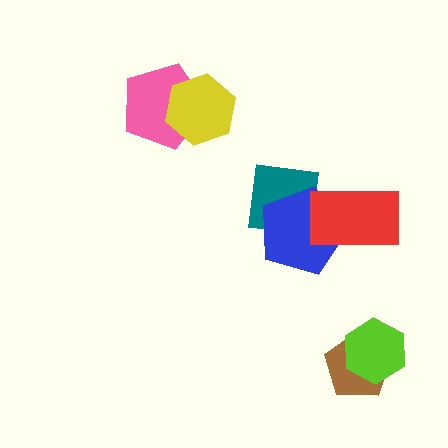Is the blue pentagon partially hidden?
Yes, it is partially covered by another shape.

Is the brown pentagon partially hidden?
Yes, it is partially covered by another shape.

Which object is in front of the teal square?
The blue pentagon is in front of the teal square.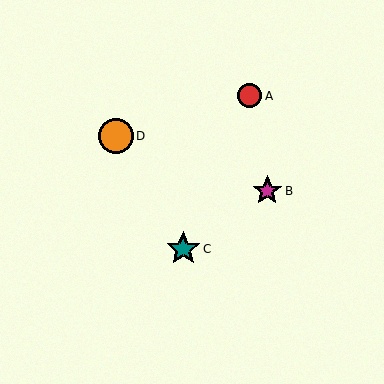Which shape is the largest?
The orange circle (labeled D) is the largest.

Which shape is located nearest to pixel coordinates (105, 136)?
The orange circle (labeled D) at (116, 136) is nearest to that location.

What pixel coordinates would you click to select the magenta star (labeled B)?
Click at (267, 191) to select the magenta star B.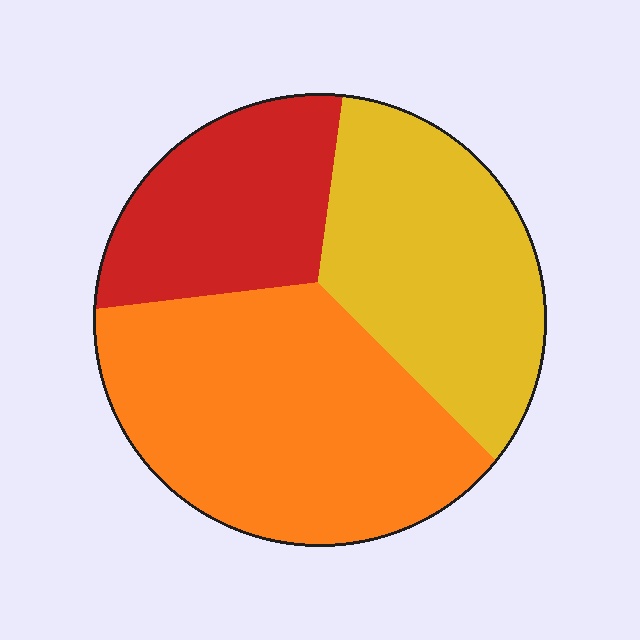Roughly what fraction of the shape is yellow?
Yellow covers roughly 35% of the shape.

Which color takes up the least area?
Red, at roughly 25%.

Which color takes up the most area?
Orange, at roughly 45%.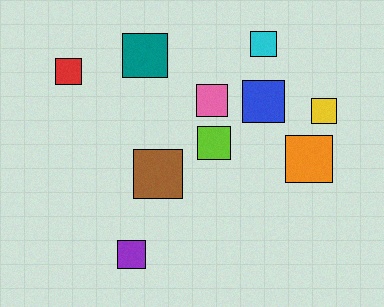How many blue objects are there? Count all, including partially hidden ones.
There is 1 blue object.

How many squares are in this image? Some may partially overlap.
There are 10 squares.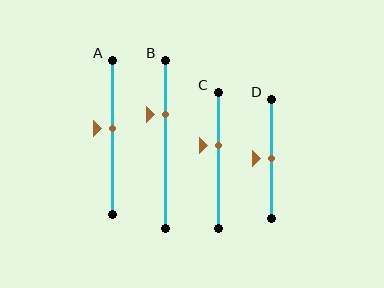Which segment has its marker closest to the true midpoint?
Segment D has its marker closest to the true midpoint.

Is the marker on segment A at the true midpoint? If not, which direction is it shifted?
No, the marker on segment A is shifted upward by about 6% of the segment length.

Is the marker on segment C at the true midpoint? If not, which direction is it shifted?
No, the marker on segment C is shifted upward by about 11% of the segment length.